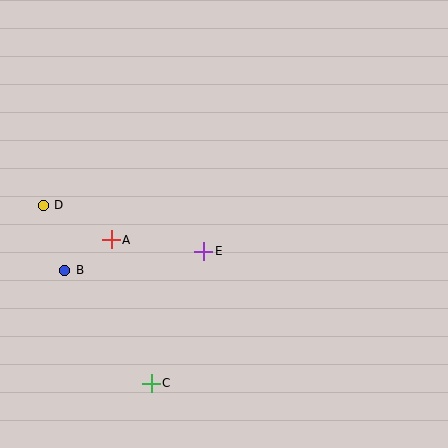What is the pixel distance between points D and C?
The distance between D and C is 208 pixels.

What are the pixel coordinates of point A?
Point A is at (111, 240).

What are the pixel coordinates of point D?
Point D is at (43, 205).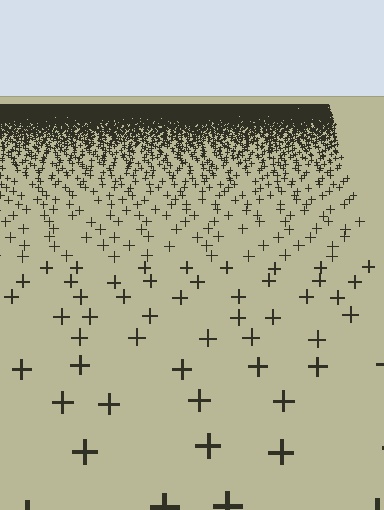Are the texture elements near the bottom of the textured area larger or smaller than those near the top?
Larger. Near the bottom, elements are closer to the viewer and appear at a bigger on-screen size.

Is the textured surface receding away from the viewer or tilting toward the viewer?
The surface is receding away from the viewer. Texture elements get smaller and denser toward the top.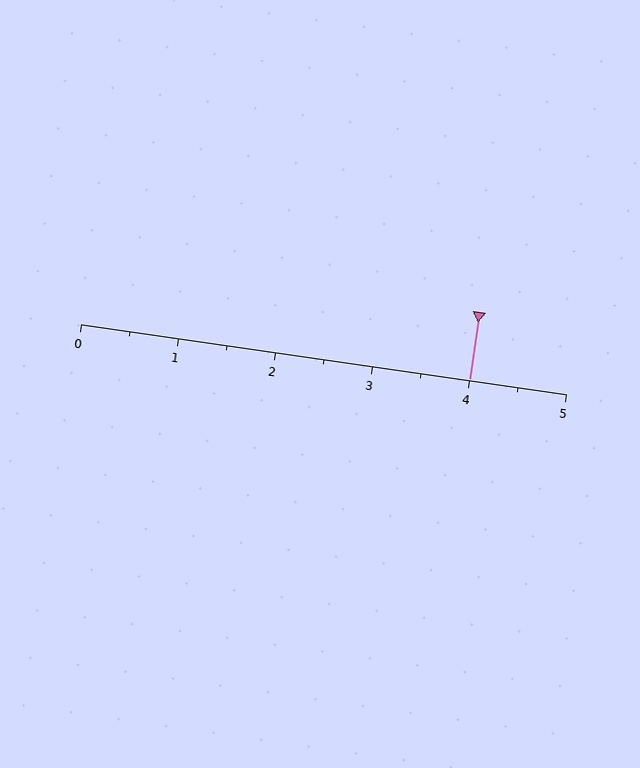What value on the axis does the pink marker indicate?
The marker indicates approximately 4.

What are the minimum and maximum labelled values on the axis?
The axis runs from 0 to 5.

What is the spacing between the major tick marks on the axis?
The major ticks are spaced 1 apart.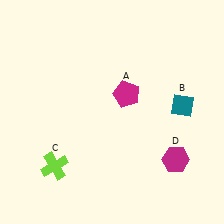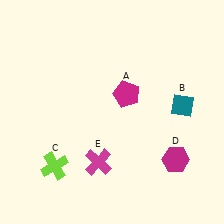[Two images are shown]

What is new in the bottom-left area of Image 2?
A magenta cross (E) was added in the bottom-left area of Image 2.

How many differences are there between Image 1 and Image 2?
There is 1 difference between the two images.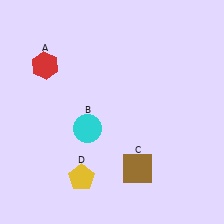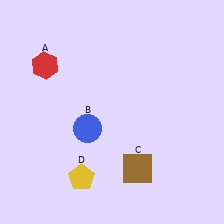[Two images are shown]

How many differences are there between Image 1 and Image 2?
There is 1 difference between the two images.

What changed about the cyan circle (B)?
In Image 1, B is cyan. In Image 2, it changed to blue.